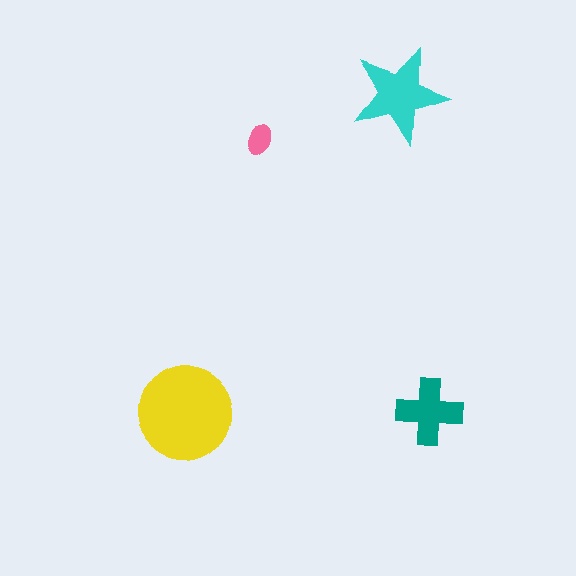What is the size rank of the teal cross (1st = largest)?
3rd.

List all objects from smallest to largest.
The pink ellipse, the teal cross, the cyan star, the yellow circle.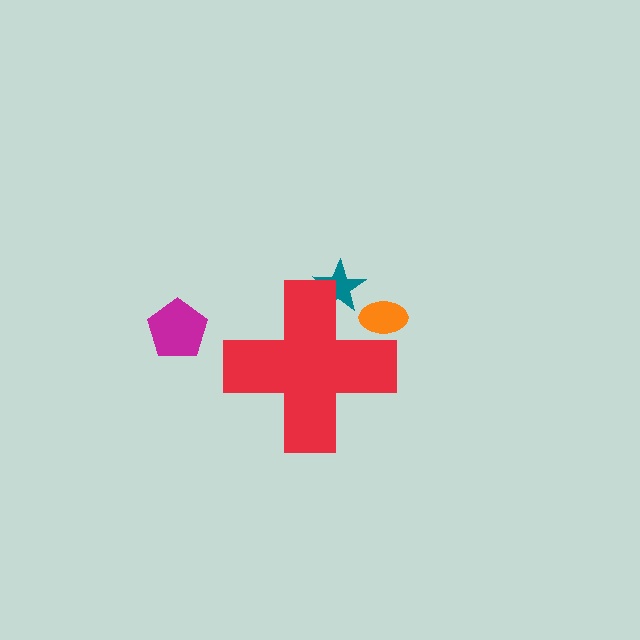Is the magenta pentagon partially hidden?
No, the magenta pentagon is fully visible.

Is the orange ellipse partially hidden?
Yes, the orange ellipse is partially hidden behind the red cross.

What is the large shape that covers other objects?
A red cross.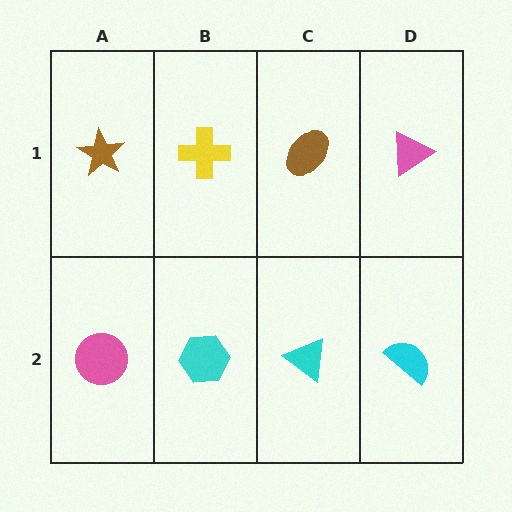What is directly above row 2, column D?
A pink triangle.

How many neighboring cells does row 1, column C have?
3.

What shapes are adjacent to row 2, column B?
A yellow cross (row 1, column B), a pink circle (row 2, column A), a cyan triangle (row 2, column C).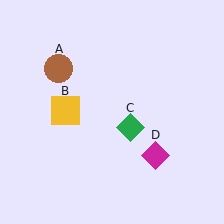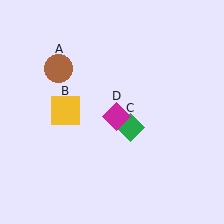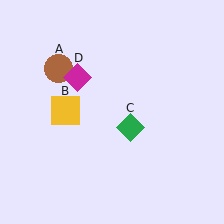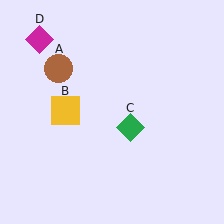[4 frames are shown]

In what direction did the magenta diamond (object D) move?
The magenta diamond (object D) moved up and to the left.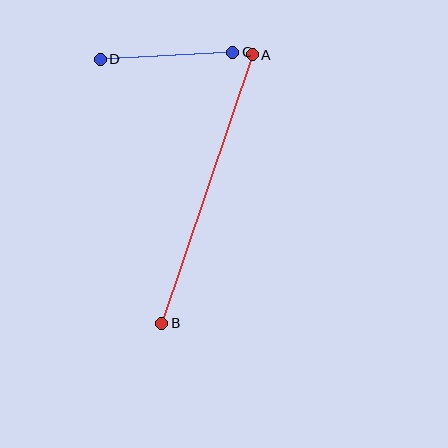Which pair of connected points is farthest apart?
Points A and B are farthest apart.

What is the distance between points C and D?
The distance is approximately 133 pixels.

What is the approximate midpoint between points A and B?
The midpoint is at approximately (207, 189) pixels.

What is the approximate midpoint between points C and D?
The midpoint is at approximately (167, 56) pixels.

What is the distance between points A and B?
The distance is approximately 283 pixels.